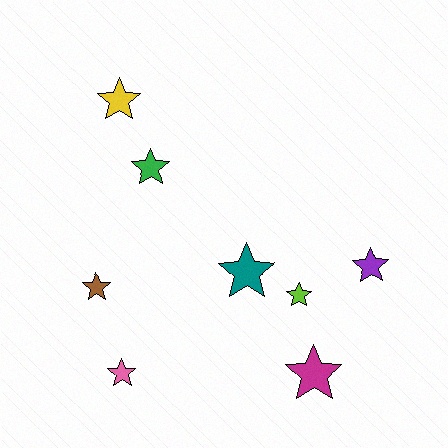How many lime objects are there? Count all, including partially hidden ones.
There is 1 lime object.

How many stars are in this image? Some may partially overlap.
There are 8 stars.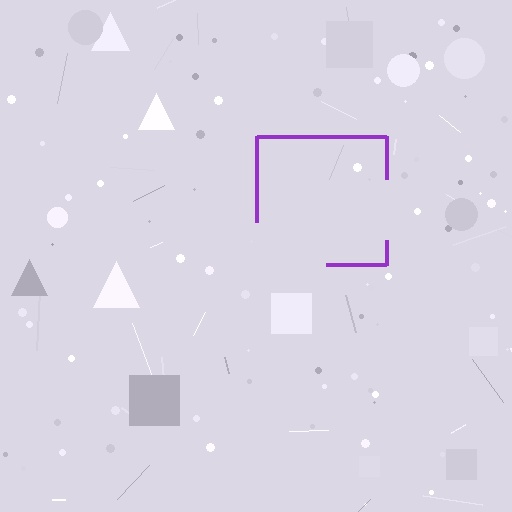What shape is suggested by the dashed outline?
The dashed outline suggests a square.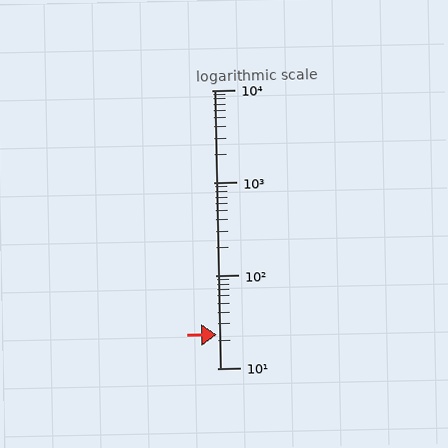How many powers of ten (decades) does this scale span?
The scale spans 3 decades, from 10 to 10000.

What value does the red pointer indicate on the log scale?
The pointer indicates approximately 23.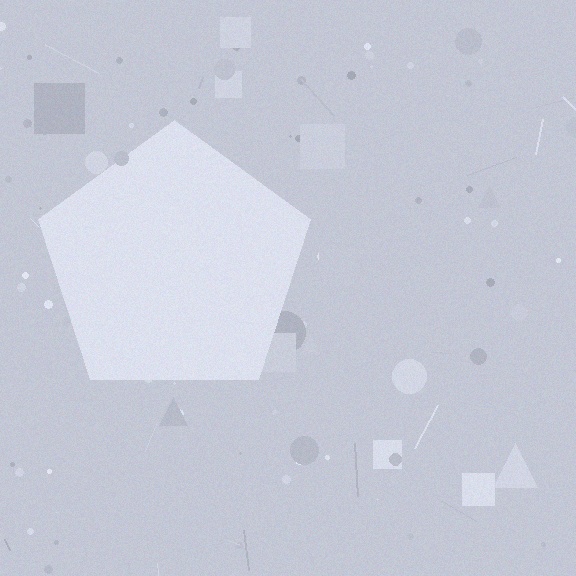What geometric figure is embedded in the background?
A pentagon is embedded in the background.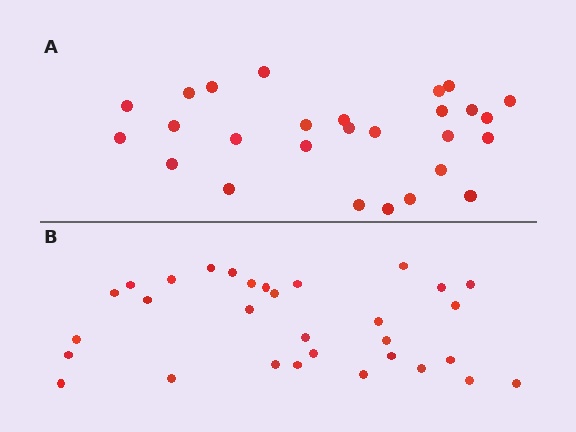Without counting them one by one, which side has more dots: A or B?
Region B (the bottom region) has more dots.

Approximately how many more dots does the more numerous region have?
Region B has about 4 more dots than region A.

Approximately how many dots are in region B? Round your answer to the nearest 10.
About 30 dots. (The exact count is 31, which rounds to 30.)